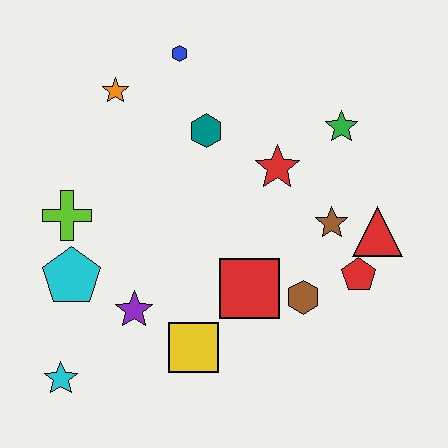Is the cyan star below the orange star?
Yes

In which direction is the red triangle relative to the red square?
The red triangle is to the right of the red square.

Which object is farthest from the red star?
The cyan star is farthest from the red star.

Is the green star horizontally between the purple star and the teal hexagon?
No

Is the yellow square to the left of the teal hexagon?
Yes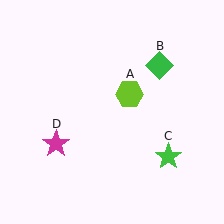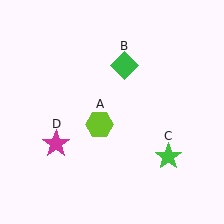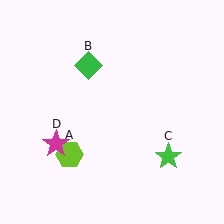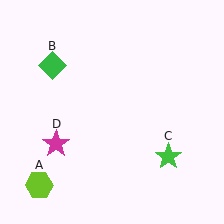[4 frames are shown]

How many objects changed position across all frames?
2 objects changed position: lime hexagon (object A), green diamond (object B).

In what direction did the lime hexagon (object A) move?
The lime hexagon (object A) moved down and to the left.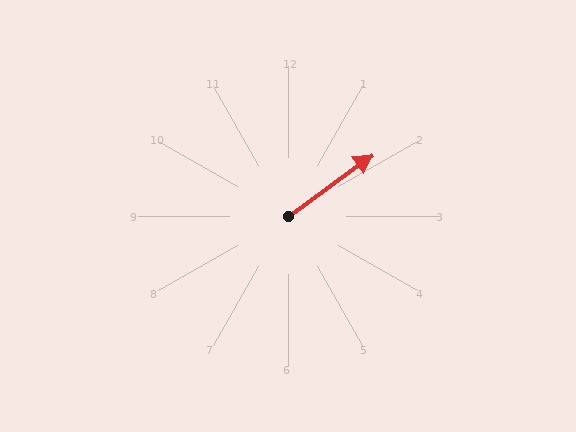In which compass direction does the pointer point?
Northeast.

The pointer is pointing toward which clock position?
Roughly 2 o'clock.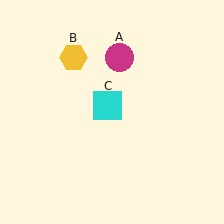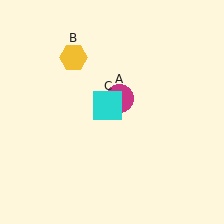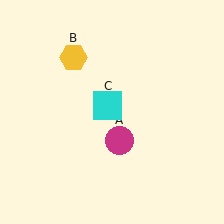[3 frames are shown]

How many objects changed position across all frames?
1 object changed position: magenta circle (object A).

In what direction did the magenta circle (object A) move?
The magenta circle (object A) moved down.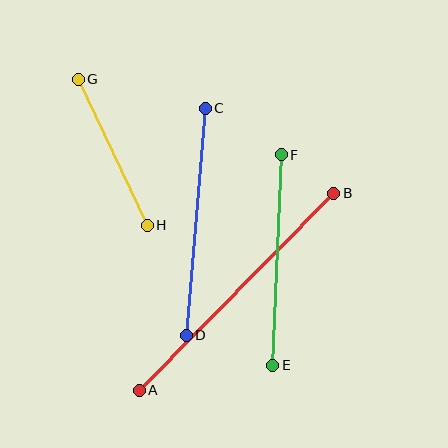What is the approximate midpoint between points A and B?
The midpoint is at approximately (237, 292) pixels.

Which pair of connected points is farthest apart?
Points A and B are farthest apart.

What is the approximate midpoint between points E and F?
The midpoint is at approximately (277, 260) pixels.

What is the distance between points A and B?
The distance is approximately 277 pixels.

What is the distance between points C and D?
The distance is approximately 228 pixels.